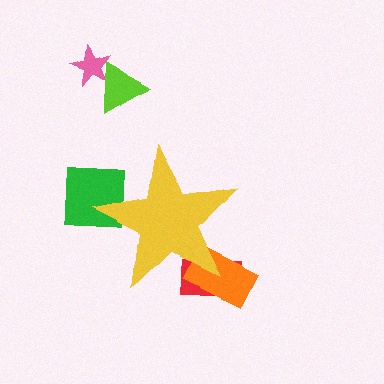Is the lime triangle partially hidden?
No, the lime triangle is fully visible.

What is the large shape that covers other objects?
A yellow star.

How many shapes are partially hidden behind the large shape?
3 shapes are partially hidden.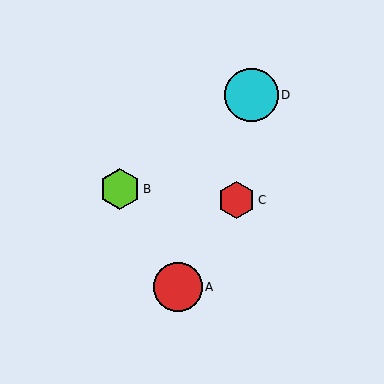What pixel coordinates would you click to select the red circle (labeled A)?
Click at (178, 287) to select the red circle A.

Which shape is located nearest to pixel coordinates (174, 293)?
The red circle (labeled A) at (178, 287) is nearest to that location.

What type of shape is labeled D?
Shape D is a cyan circle.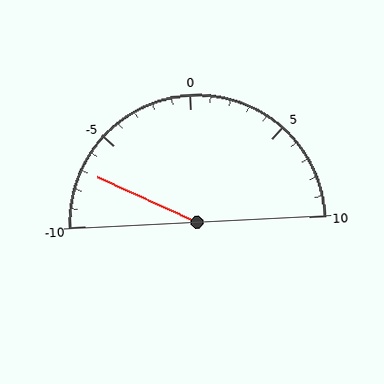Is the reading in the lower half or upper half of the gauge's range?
The reading is in the lower half of the range (-10 to 10).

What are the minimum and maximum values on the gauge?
The gauge ranges from -10 to 10.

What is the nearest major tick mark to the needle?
The nearest major tick mark is -5.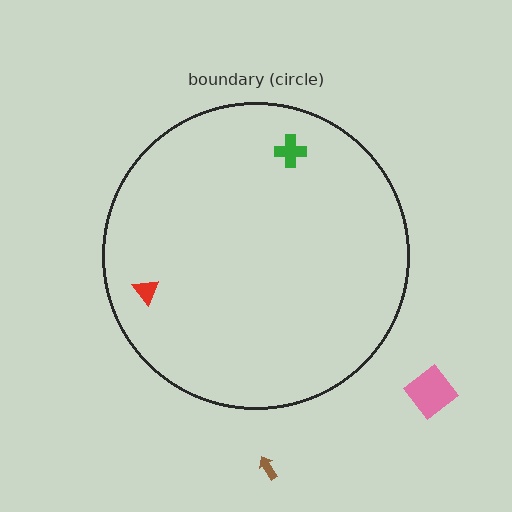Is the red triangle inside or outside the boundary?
Inside.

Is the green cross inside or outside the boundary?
Inside.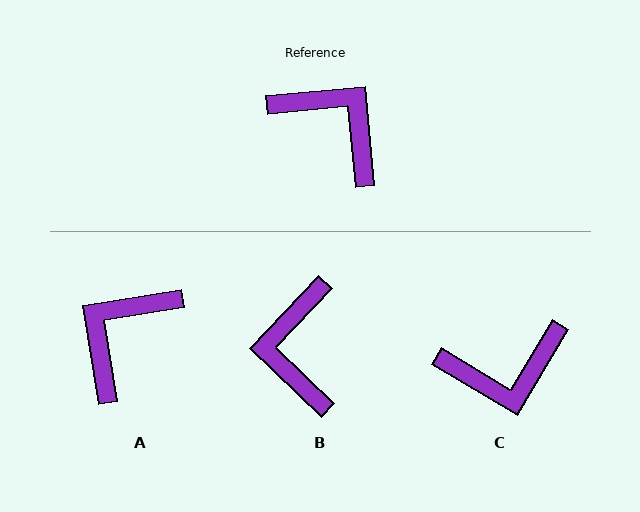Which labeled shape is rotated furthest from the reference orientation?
B, about 131 degrees away.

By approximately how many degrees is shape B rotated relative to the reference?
Approximately 131 degrees counter-clockwise.